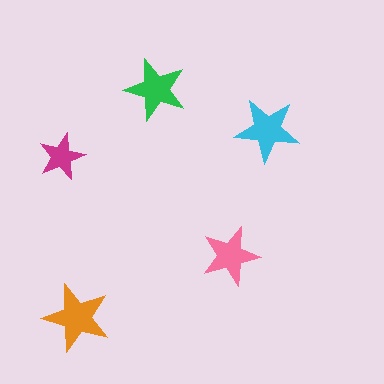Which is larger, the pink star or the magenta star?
The pink one.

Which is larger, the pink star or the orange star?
The orange one.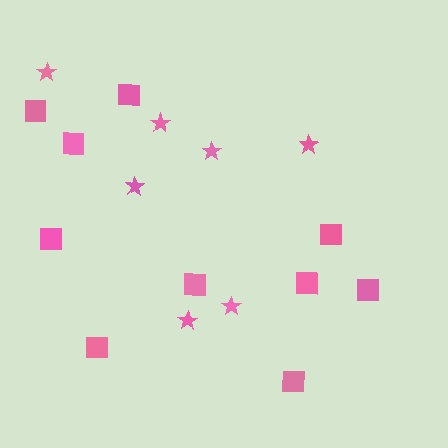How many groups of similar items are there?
There are 2 groups: one group of stars (7) and one group of squares (10).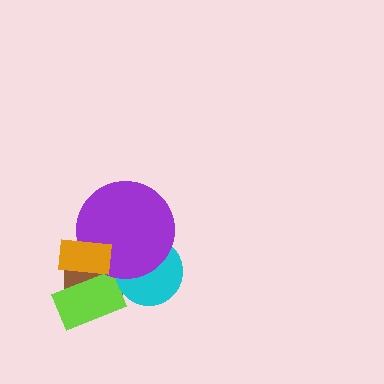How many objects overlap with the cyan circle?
2 objects overlap with the cyan circle.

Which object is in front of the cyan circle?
The purple circle is in front of the cyan circle.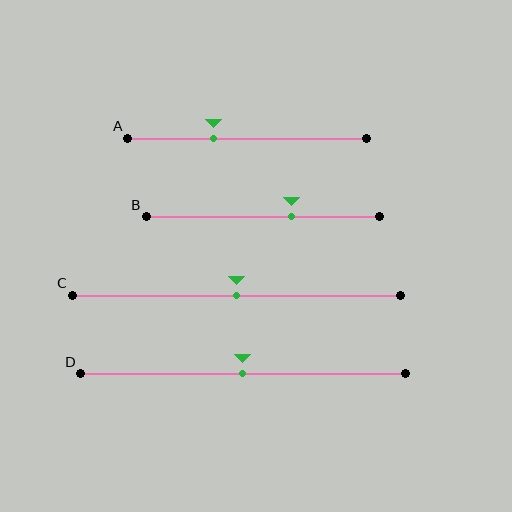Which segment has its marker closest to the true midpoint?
Segment C has its marker closest to the true midpoint.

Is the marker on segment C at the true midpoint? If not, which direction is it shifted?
Yes, the marker on segment C is at the true midpoint.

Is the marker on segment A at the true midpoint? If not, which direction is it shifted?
No, the marker on segment A is shifted to the left by about 14% of the segment length.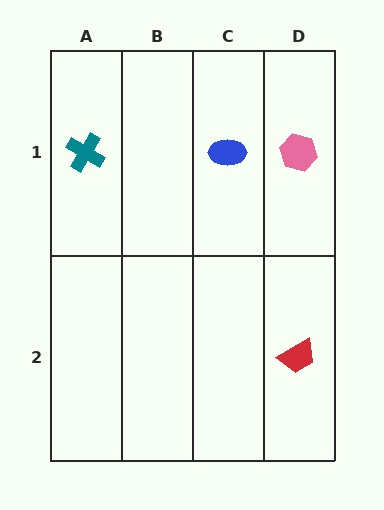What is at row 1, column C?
A blue ellipse.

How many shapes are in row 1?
3 shapes.